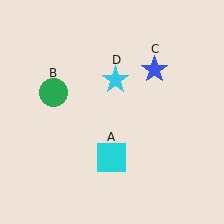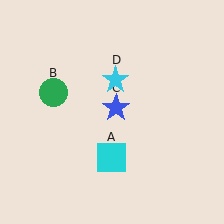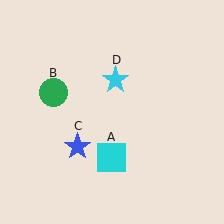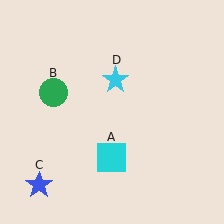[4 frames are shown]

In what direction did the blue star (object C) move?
The blue star (object C) moved down and to the left.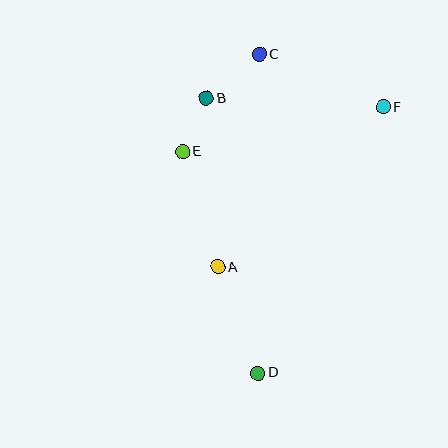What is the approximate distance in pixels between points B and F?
The distance between B and F is approximately 177 pixels.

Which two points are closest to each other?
Points B and E are closest to each other.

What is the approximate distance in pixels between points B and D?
The distance between B and D is approximately 280 pixels.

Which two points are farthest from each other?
Points C and D are farthest from each other.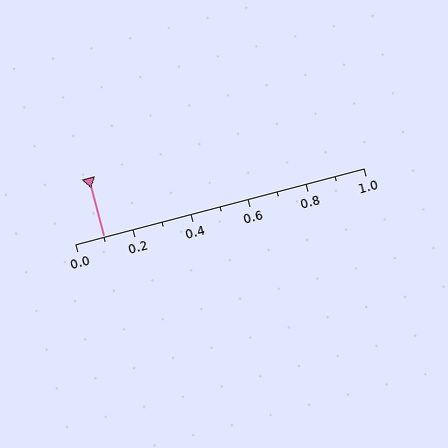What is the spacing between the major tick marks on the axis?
The major ticks are spaced 0.2 apart.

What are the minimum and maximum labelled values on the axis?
The axis runs from 0.0 to 1.0.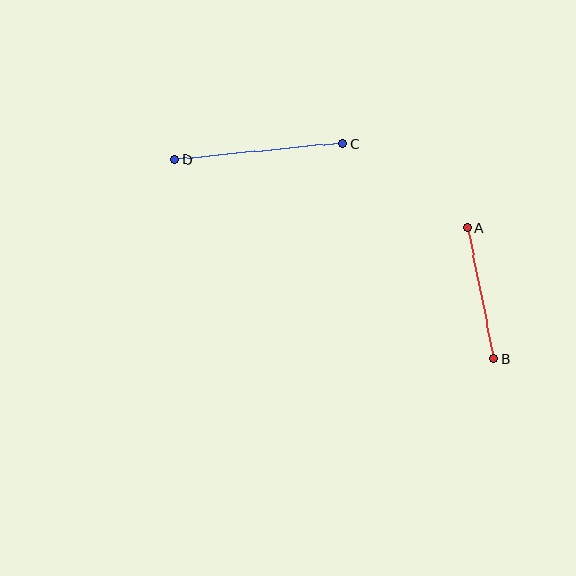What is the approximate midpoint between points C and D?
The midpoint is at approximately (259, 152) pixels.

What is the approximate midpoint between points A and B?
The midpoint is at approximately (480, 293) pixels.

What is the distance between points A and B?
The distance is approximately 134 pixels.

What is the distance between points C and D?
The distance is approximately 169 pixels.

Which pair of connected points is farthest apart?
Points C and D are farthest apart.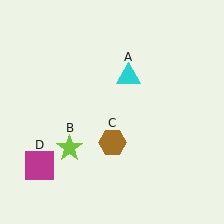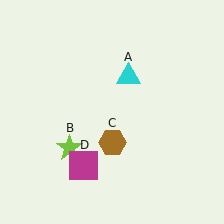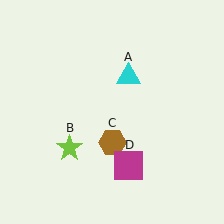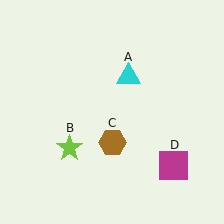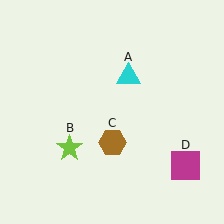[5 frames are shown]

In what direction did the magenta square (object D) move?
The magenta square (object D) moved right.